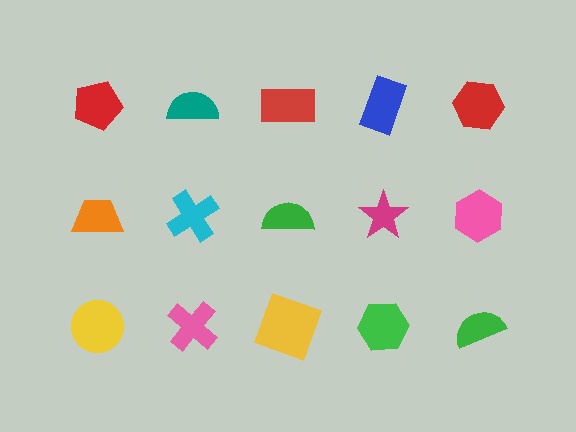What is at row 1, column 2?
A teal semicircle.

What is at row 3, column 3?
A yellow square.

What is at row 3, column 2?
A pink cross.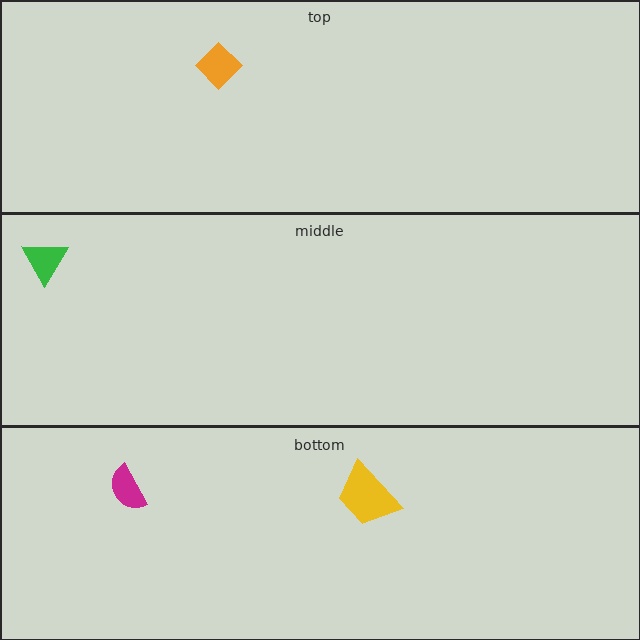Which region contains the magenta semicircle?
The bottom region.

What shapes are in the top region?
The orange diamond.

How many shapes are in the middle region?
1.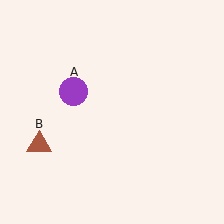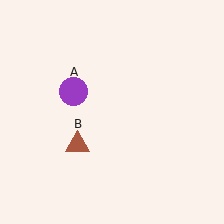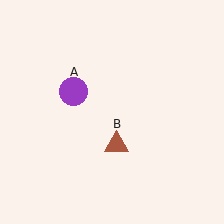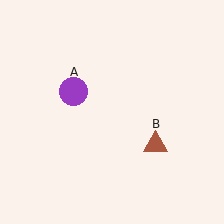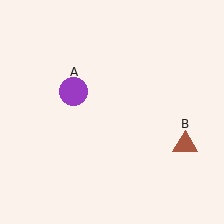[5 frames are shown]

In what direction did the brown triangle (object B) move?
The brown triangle (object B) moved right.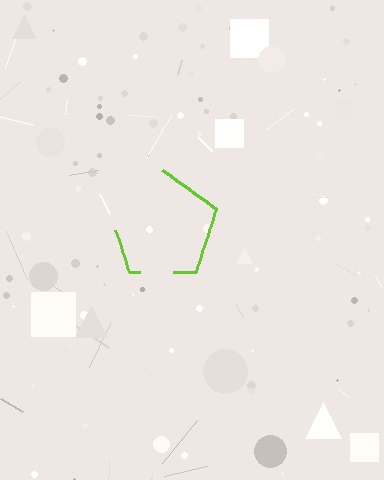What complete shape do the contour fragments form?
The contour fragments form a pentagon.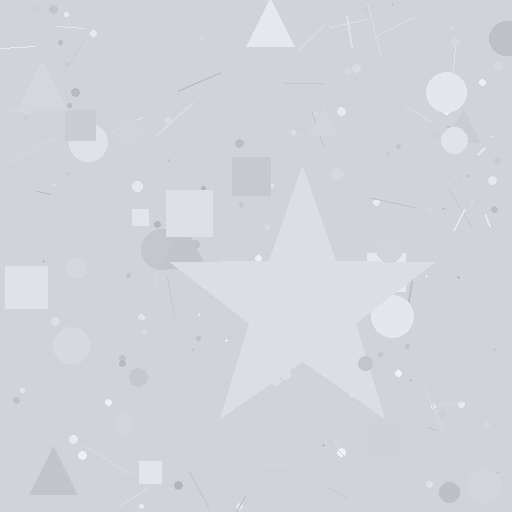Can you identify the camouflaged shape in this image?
The camouflaged shape is a star.